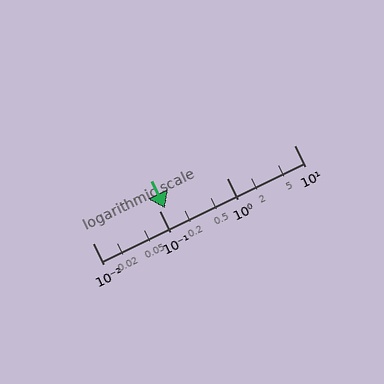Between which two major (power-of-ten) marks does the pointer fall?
The pointer is between 0.1 and 1.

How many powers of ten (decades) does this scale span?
The scale spans 3 decades, from 0.01 to 10.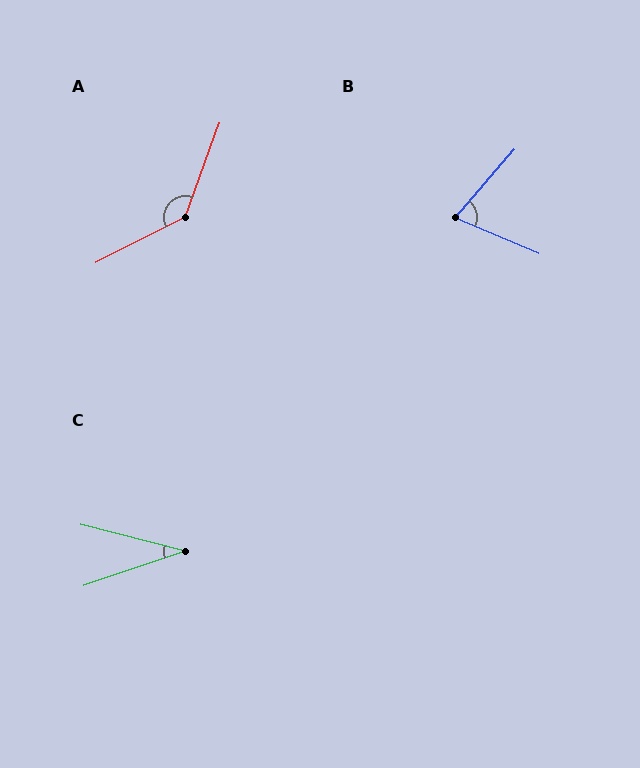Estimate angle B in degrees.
Approximately 72 degrees.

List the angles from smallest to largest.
C (33°), B (72°), A (137°).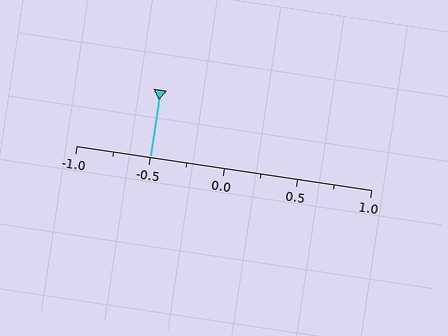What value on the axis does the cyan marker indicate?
The marker indicates approximately -0.5.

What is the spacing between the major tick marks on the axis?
The major ticks are spaced 0.5 apart.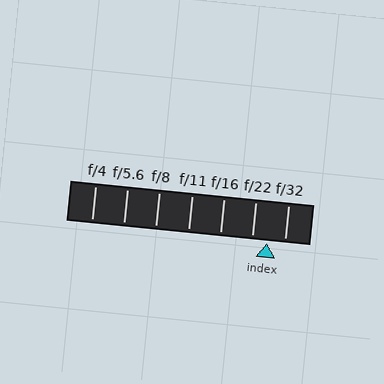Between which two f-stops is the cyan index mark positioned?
The index mark is between f/22 and f/32.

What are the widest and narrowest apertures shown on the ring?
The widest aperture shown is f/4 and the narrowest is f/32.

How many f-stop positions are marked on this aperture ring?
There are 7 f-stop positions marked.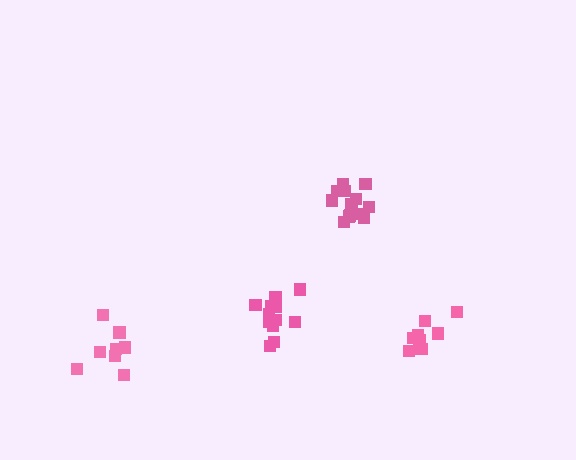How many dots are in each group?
Group 1: 13 dots, Group 2: 8 dots, Group 3: 8 dots, Group 4: 13 dots (42 total).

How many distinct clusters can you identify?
There are 4 distinct clusters.